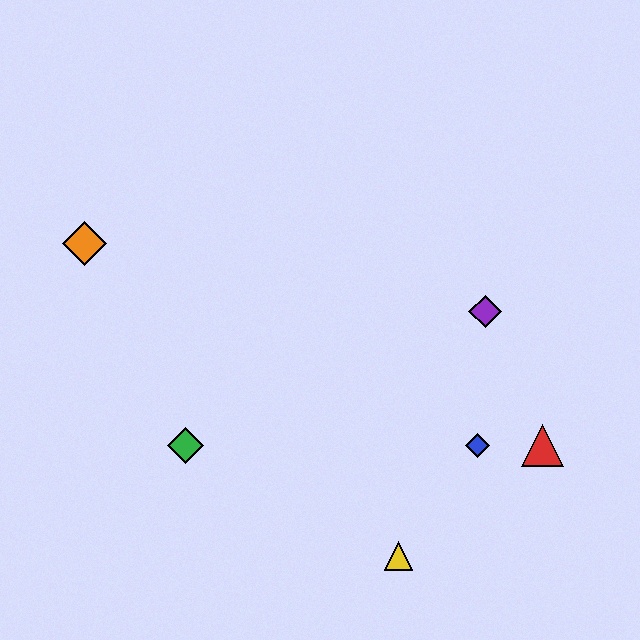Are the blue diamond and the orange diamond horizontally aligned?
No, the blue diamond is at y≈446 and the orange diamond is at y≈243.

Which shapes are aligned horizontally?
The red triangle, the blue diamond, the green diamond are aligned horizontally.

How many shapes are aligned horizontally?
3 shapes (the red triangle, the blue diamond, the green diamond) are aligned horizontally.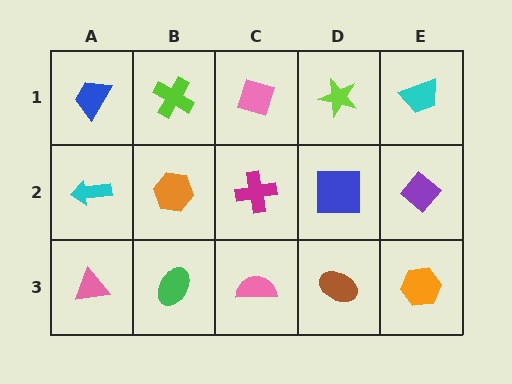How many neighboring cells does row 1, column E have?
2.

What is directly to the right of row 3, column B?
A pink semicircle.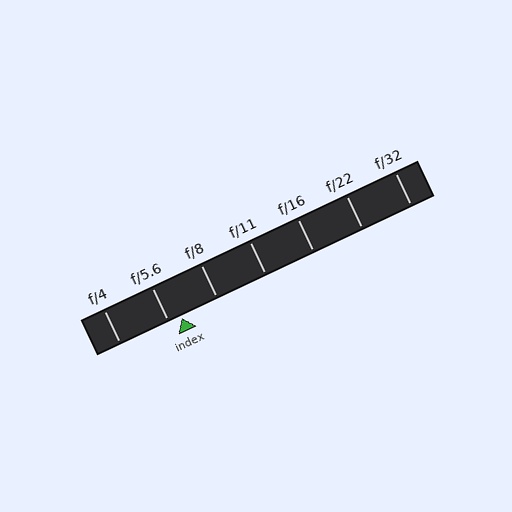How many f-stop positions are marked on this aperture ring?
There are 7 f-stop positions marked.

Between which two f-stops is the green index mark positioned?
The index mark is between f/5.6 and f/8.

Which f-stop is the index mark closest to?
The index mark is closest to f/5.6.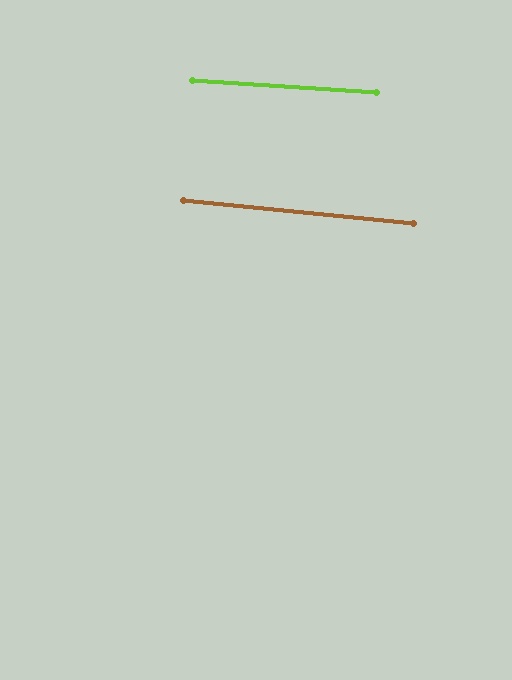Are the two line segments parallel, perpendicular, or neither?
Parallel — their directions differ by only 1.9°.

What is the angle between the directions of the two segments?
Approximately 2 degrees.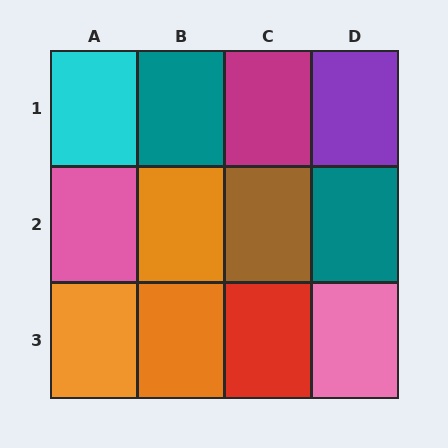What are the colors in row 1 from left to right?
Cyan, teal, magenta, purple.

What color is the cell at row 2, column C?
Brown.